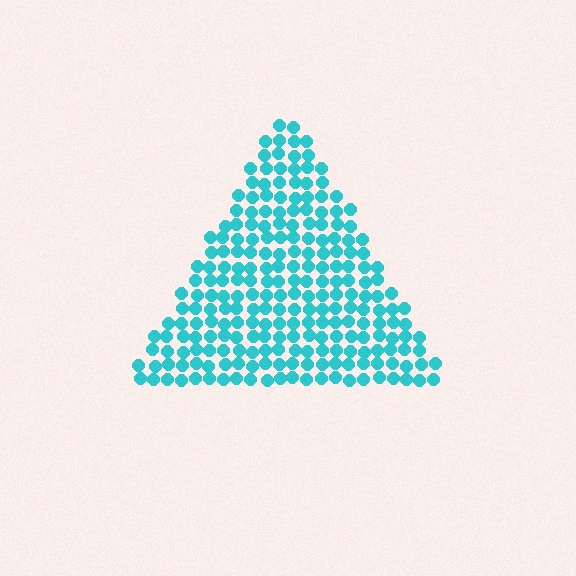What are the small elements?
The small elements are circles.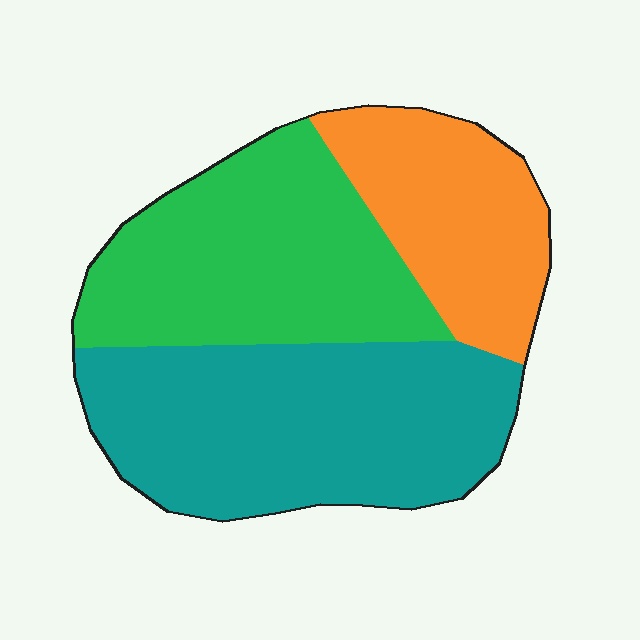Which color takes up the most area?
Teal, at roughly 40%.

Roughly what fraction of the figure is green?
Green covers 35% of the figure.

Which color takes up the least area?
Orange, at roughly 25%.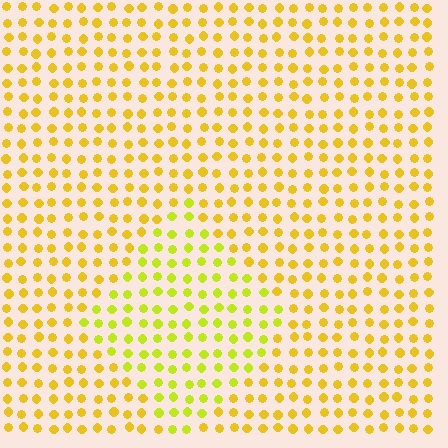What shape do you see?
I see a diamond.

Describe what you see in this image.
The image is filled with small yellow elements in a uniform arrangement. A diamond-shaped region is visible where the elements are tinted to a slightly different hue, forming a subtle color boundary.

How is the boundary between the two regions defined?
The boundary is defined purely by a slight shift in hue (about 24 degrees). Spacing, size, and orientation are identical on both sides.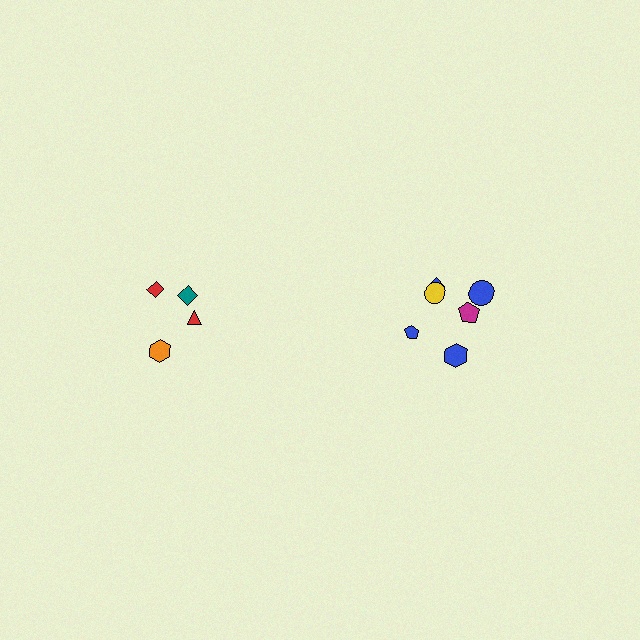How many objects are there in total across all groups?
There are 10 objects.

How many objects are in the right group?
There are 6 objects.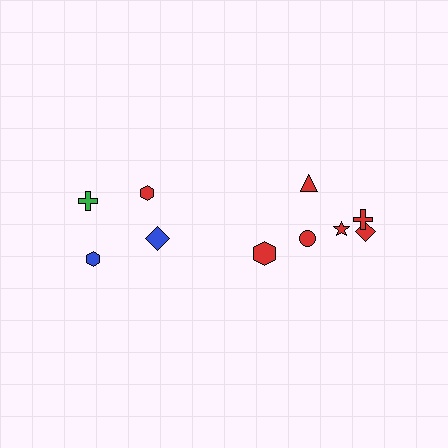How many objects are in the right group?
There are 6 objects.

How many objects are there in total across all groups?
There are 10 objects.